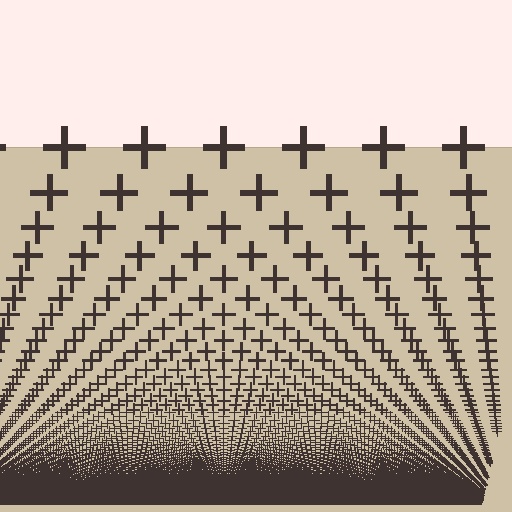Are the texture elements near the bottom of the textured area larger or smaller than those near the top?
Smaller. The gradient is inverted — elements near the bottom are smaller and denser.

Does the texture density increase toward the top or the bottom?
Density increases toward the bottom.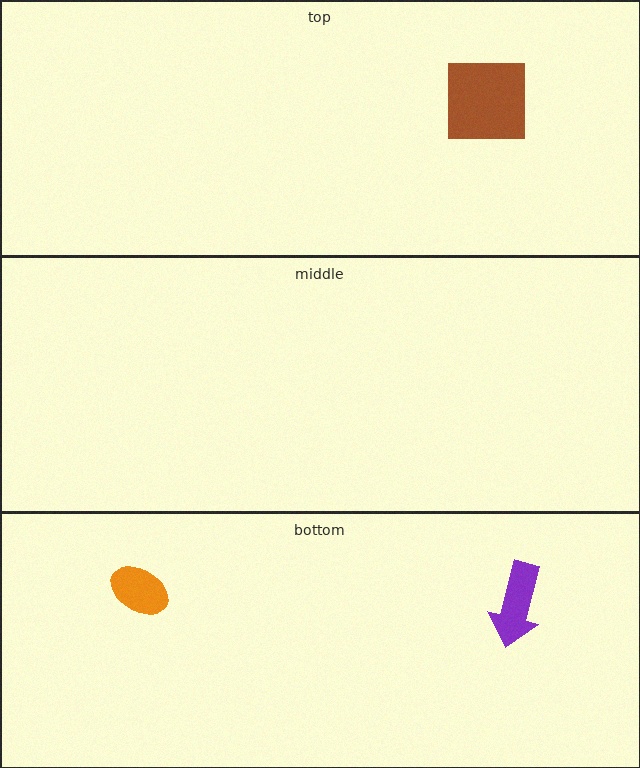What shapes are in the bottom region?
The orange ellipse, the purple arrow.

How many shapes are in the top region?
1.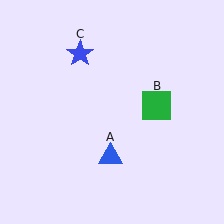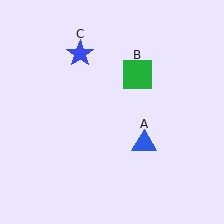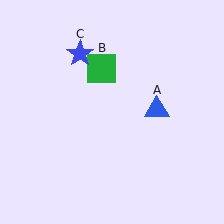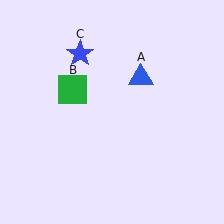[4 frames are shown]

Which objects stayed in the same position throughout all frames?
Blue star (object C) remained stationary.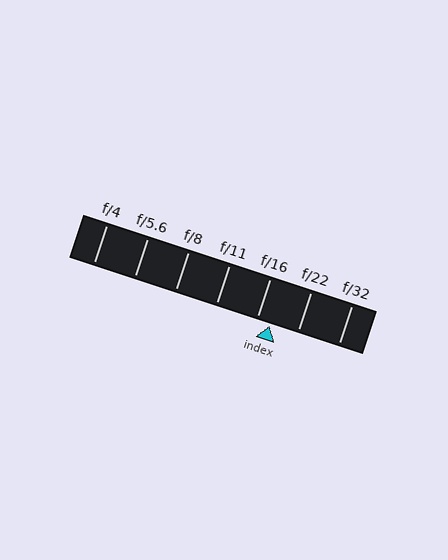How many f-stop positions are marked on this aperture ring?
There are 7 f-stop positions marked.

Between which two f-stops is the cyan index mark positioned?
The index mark is between f/16 and f/22.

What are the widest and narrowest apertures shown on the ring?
The widest aperture shown is f/4 and the narrowest is f/32.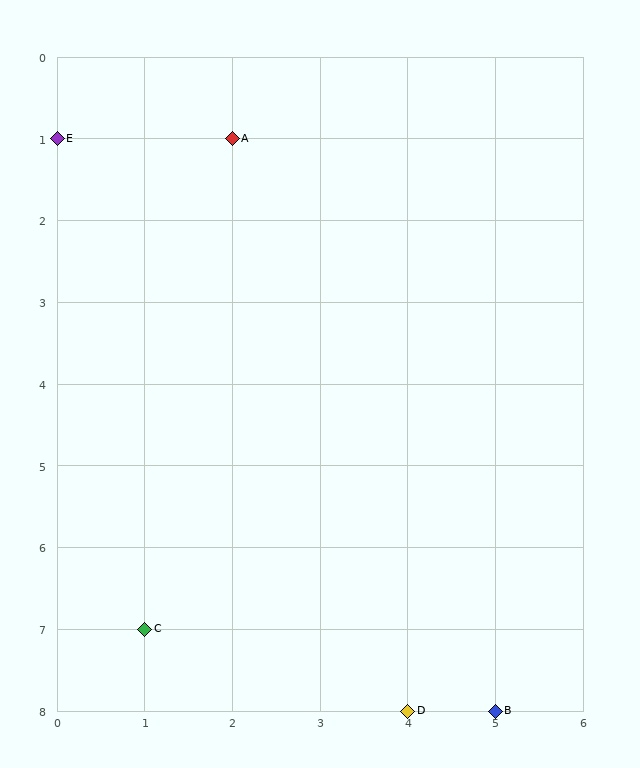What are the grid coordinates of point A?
Point A is at grid coordinates (2, 1).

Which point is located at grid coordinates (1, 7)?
Point C is at (1, 7).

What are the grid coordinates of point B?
Point B is at grid coordinates (5, 8).